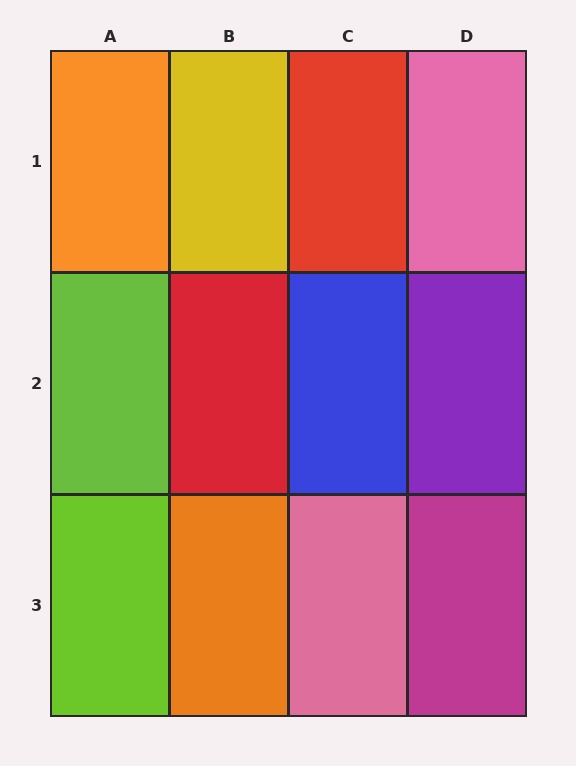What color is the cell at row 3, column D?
Magenta.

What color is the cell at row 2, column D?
Purple.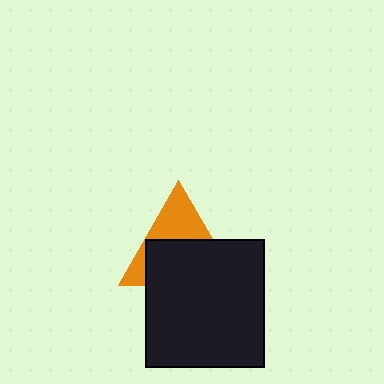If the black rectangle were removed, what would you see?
You would see the complete orange triangle.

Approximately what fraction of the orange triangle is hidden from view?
Roughly 58% of the orange triangle is hidden behind the black rectangle.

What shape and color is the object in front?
The object in front is a black rectangle.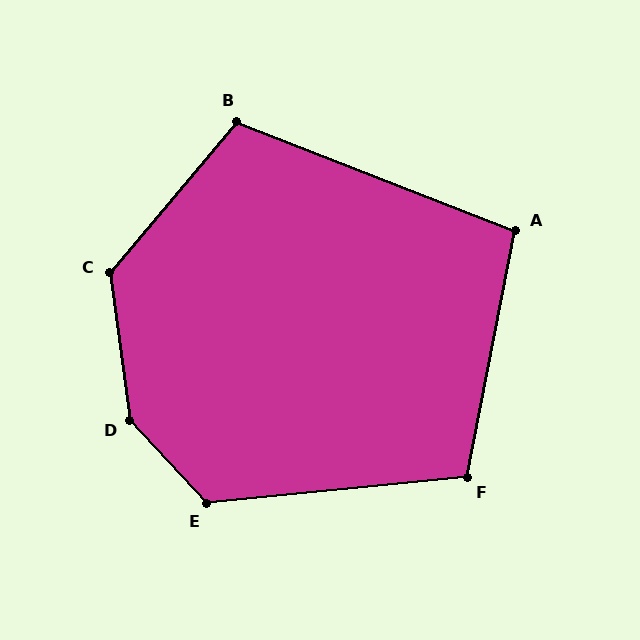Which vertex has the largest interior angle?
D, at approximately 145 degrees.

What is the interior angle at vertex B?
Approximately 109 degrees (obtuse).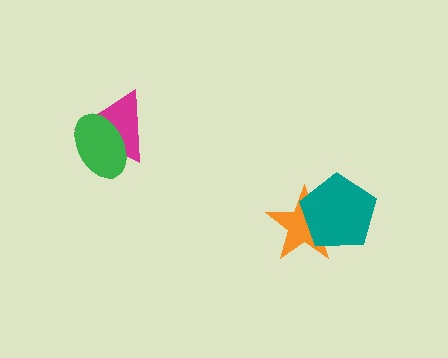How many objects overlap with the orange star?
1 object overlaps with the orange star.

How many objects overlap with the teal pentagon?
1 object overlaps with the teal pentagon.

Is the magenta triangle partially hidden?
Yes, it is partially covered by another shape.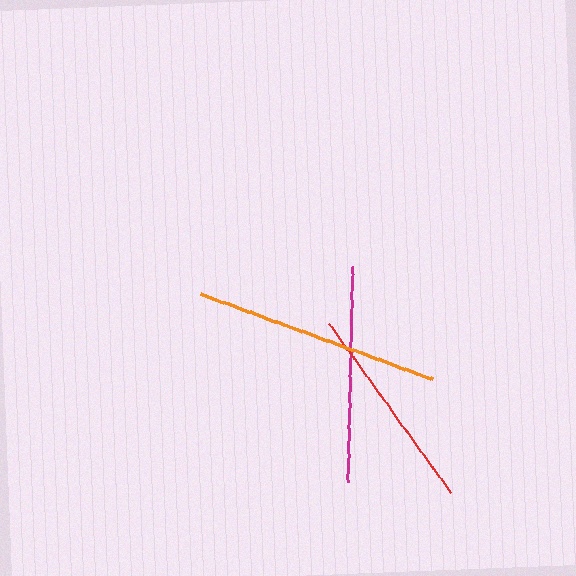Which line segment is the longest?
The orange line is the longest at approximately 246 pixels.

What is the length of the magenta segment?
The magenta segment is approximately 215 pixels long.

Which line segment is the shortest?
The red line is the shortest at approximately 208 pixels.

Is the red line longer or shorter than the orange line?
The orange line is longer than the red line.